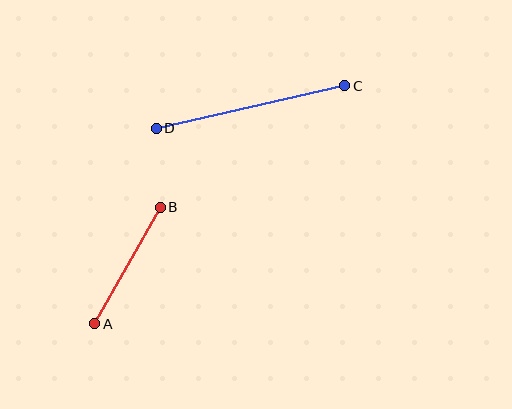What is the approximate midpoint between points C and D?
The midpoint is at approximately (250, 107) pixels.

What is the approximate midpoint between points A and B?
The midpoint is at approximately (127, 265) pixels.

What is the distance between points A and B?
The distance is approximately 134 pixels.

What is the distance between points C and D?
The distance is approximately 194 pixels.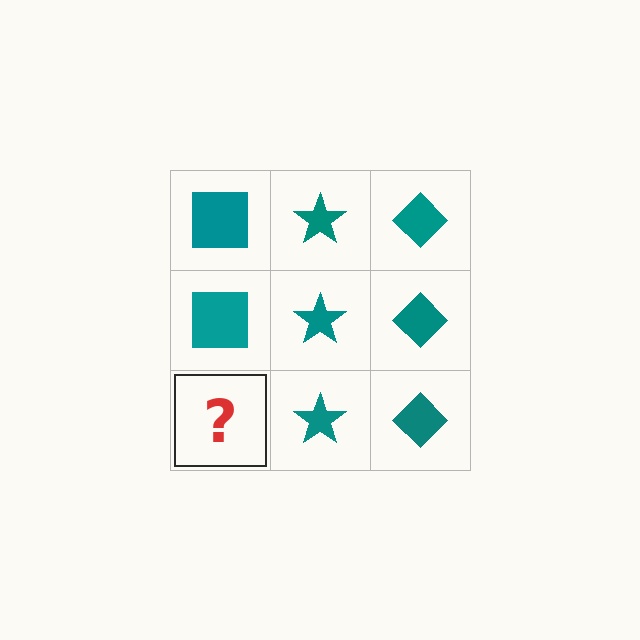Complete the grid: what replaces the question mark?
The question mark should be replaced with a teal square.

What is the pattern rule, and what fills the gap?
The rule is that each column has a consistent shape. The gap should be filled with a teal square.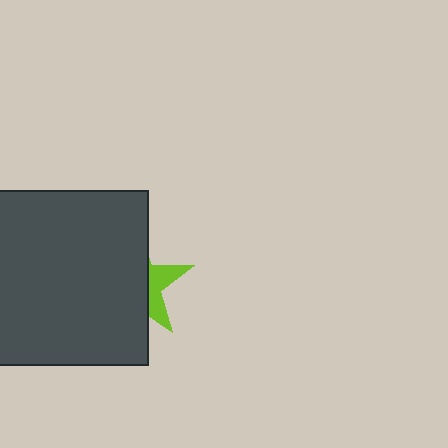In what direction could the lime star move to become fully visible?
The lime star could move right. That would shift it out from behind the dark gray square entirely.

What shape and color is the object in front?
The object in front is a dark gray square.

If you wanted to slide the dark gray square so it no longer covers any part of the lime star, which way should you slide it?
Slide it left — that is the most direct way to separate the two shapes.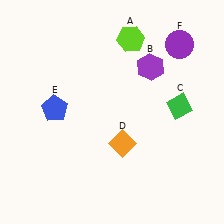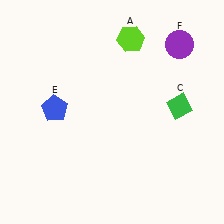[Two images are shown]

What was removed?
The orange diamond (D), the purple hexagon (B) were removed in Image 2.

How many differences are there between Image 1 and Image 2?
There are 2 differences between the two images.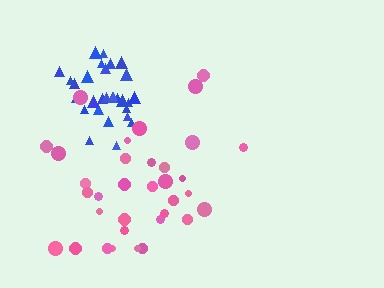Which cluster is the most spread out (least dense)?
Pink.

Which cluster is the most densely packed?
Blue.